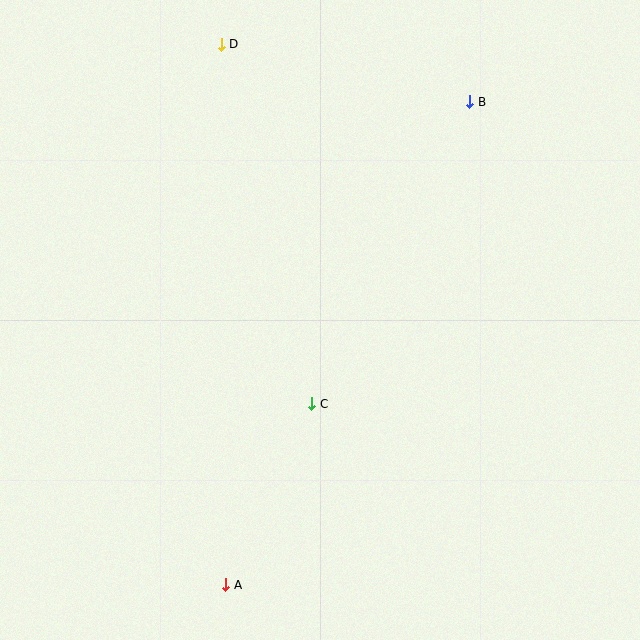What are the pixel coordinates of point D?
Point D is at (221, 44).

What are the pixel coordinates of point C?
Point C is at (312, 404).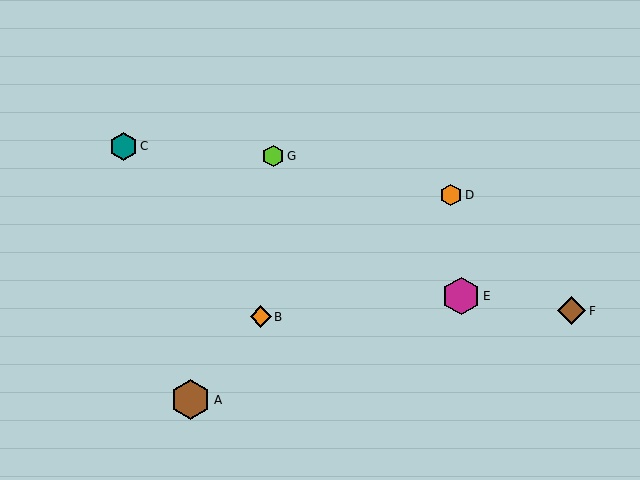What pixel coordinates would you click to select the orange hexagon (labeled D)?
Click at (451, 195) to select the orange hexagon D.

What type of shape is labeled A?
Shape A is a brown hexagon.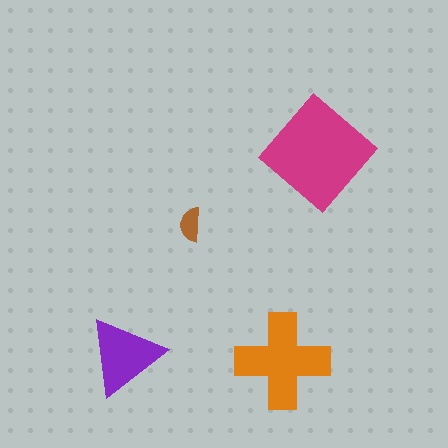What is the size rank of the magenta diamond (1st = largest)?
1st.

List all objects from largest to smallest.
The magenta diamond, the orange cross, the purple triangle, the brown semicircle.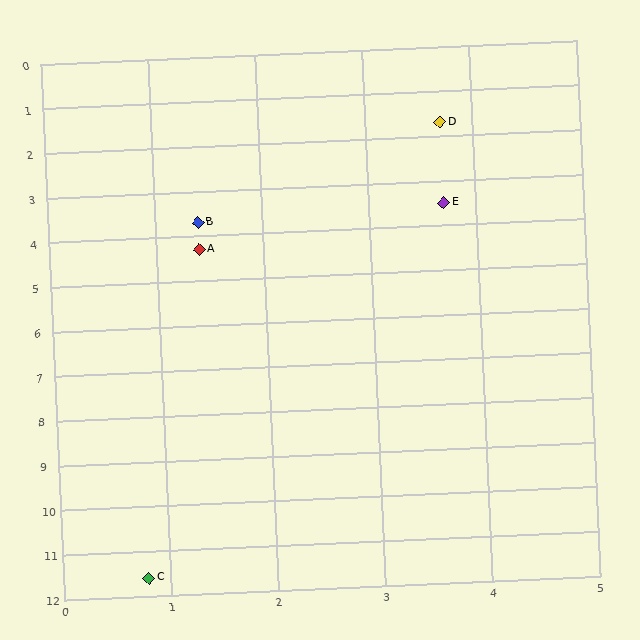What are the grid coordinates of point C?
Point C is at approximately (0.8, 11.6).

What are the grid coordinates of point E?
Point E is at approximately (3.7, 3.5).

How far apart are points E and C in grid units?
Points E and C are about 8.6 grid units apart.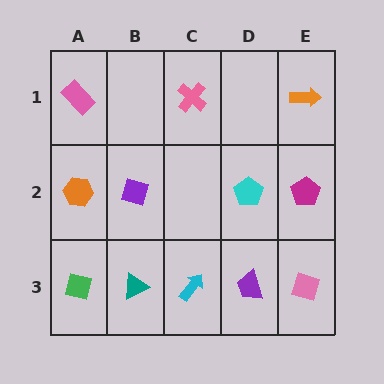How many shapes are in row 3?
5 shapes.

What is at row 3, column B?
A teal triangle.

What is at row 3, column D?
A purple trapezoid.